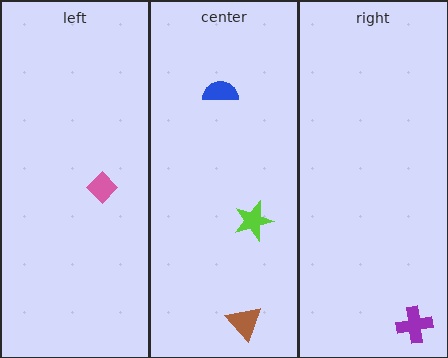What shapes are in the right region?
The purple cross.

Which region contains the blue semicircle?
The center region.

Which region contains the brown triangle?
The center region.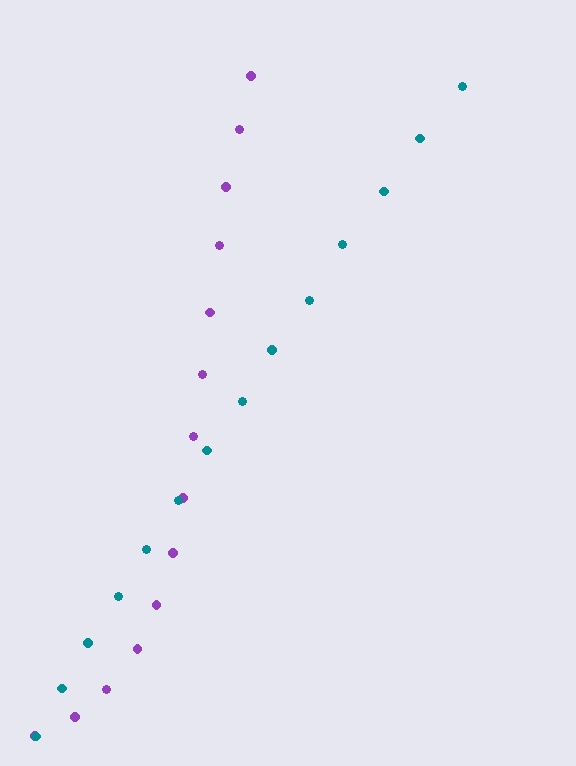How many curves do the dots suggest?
There are 2 distinct paths.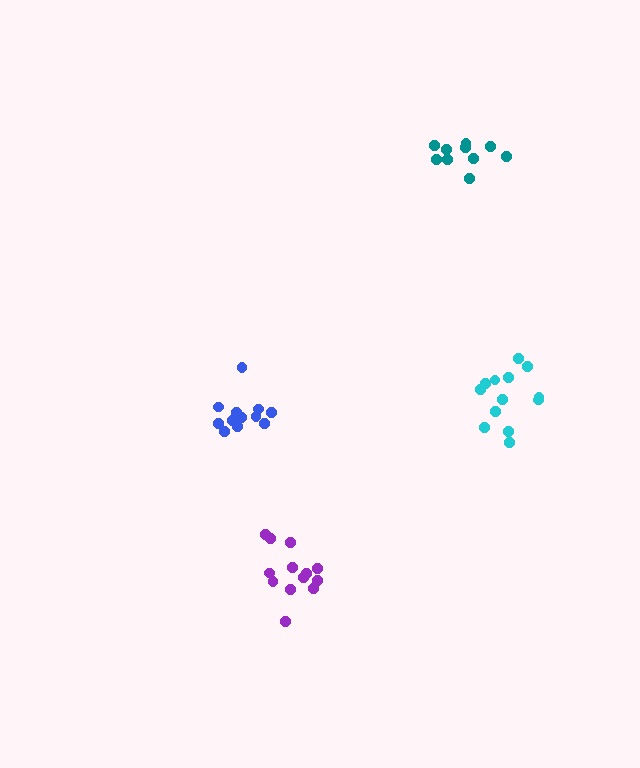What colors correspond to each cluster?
The clusters are colored: cyan, purple, blue, teal.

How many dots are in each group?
Group 1: 13 dots, Group 2: 13 dots, Group 3: 13 dots, Group 4: 10 dots (49 total).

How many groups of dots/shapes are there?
There are 4 groups.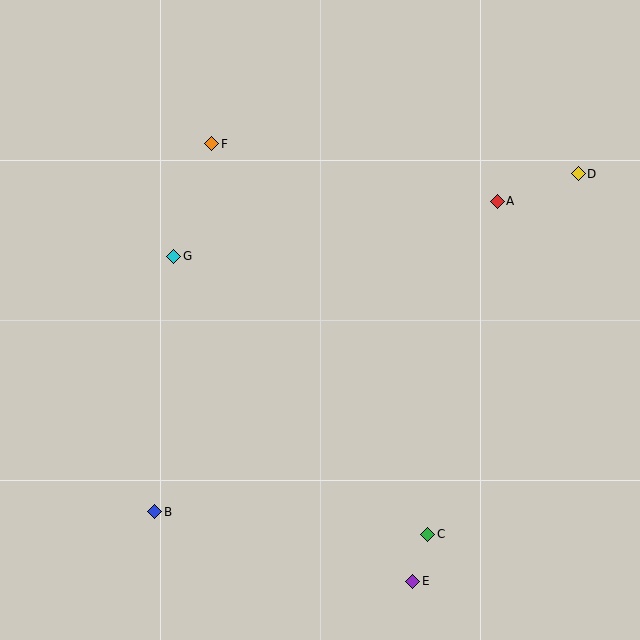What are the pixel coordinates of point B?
Point B is at (155, 512).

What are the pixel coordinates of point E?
Point E is at (413, 581).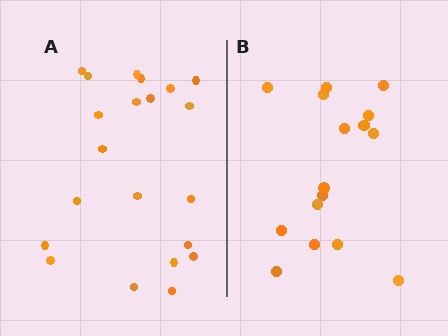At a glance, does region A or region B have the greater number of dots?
Region A (the left region) has more dots.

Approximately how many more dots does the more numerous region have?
Region A has about 5 more dots than region B.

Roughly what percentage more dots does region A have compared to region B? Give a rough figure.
About 30% more.